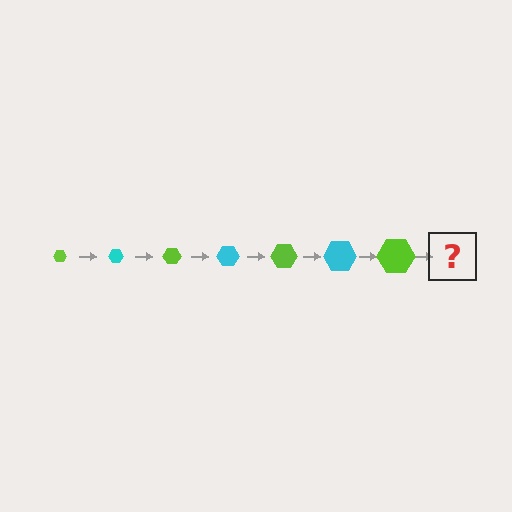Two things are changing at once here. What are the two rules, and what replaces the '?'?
The two rules are that the hexagon grows larger each step and the color cycles through lime and cyan. The '?' should be a cyan hexagon, larger than the previous one.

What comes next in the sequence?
The next element should be a cyan hexagon, larger than the previous one.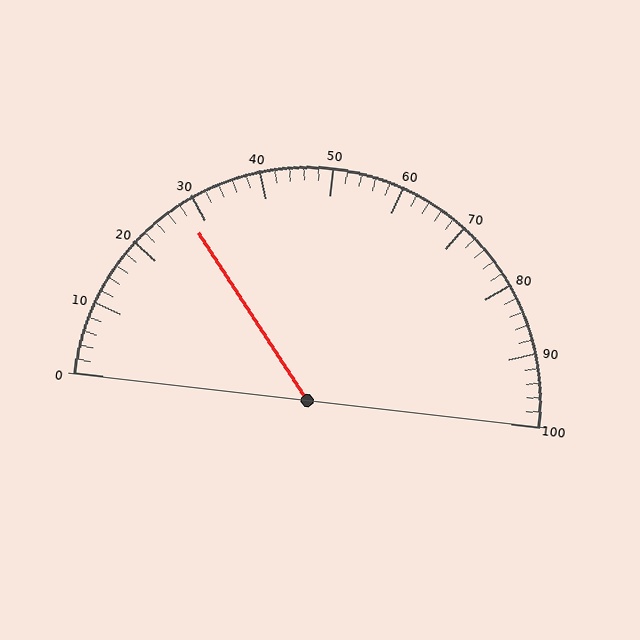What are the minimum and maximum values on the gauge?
The gauge ranges from 0 to 100.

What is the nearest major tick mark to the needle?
The nearest major tick mark is 30.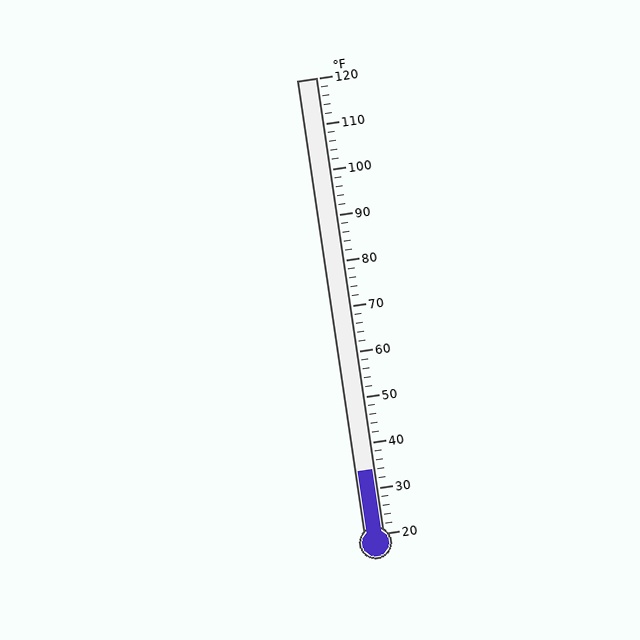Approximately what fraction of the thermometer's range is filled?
The thermometer is filled to approximately 15% of its range.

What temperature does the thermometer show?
The thermometer shows approximately 34°F.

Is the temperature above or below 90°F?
The temperature is below 90°F.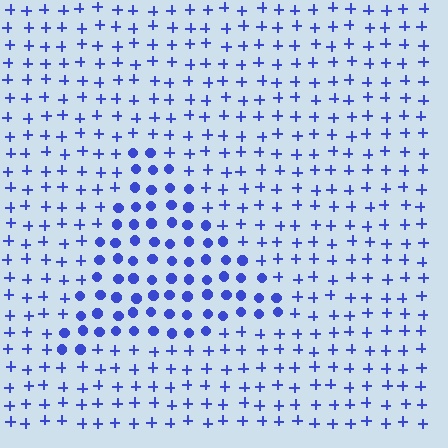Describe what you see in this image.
The image is filled with small blue elements arranged in a uniform grid. A triangle-shaped region contains circles, while the surrounding area contains plus signs. The boundary is defined purely by the change in element shape.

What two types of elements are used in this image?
The image uses circles inside the triangle region and plus signs outside it.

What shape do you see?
I see a triangle.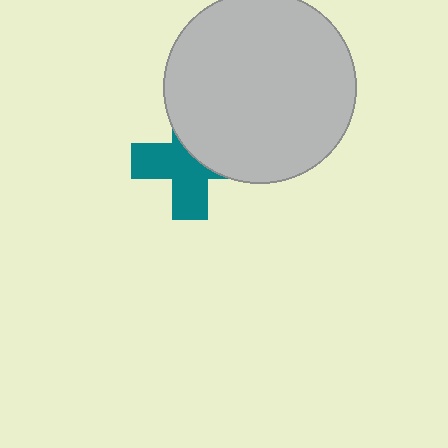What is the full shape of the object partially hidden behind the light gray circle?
The partially hidden object is a teal cross.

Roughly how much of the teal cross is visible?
About half of it is visible (roughly 57%).